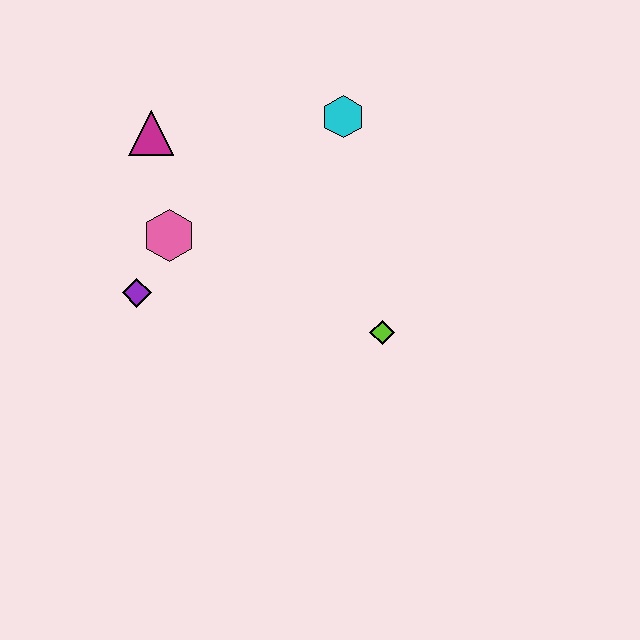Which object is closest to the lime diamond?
The cyan hexagon is closest to the lime diamond.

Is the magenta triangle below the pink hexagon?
No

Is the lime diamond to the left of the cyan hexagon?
No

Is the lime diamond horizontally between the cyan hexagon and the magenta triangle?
No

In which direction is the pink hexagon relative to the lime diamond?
The pink hexagon is to the left of the lime diamond.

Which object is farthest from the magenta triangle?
The lime diamond is farthest from the magenta triangle.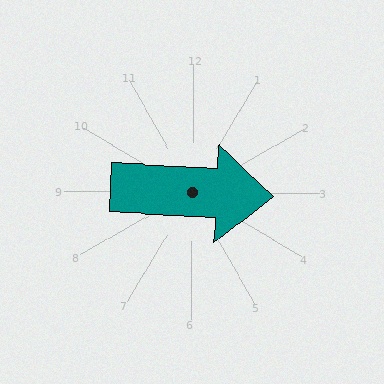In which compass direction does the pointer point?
East.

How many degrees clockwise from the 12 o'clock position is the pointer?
Approximately 93 degrees.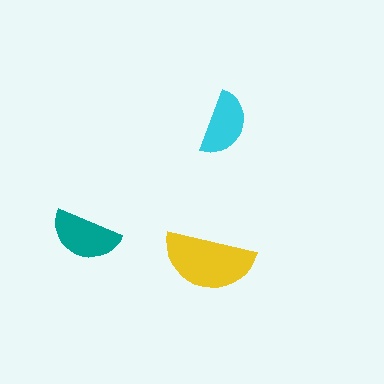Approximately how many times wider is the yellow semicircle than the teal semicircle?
About 1.5 times wider.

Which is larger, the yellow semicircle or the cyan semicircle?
The yellow one.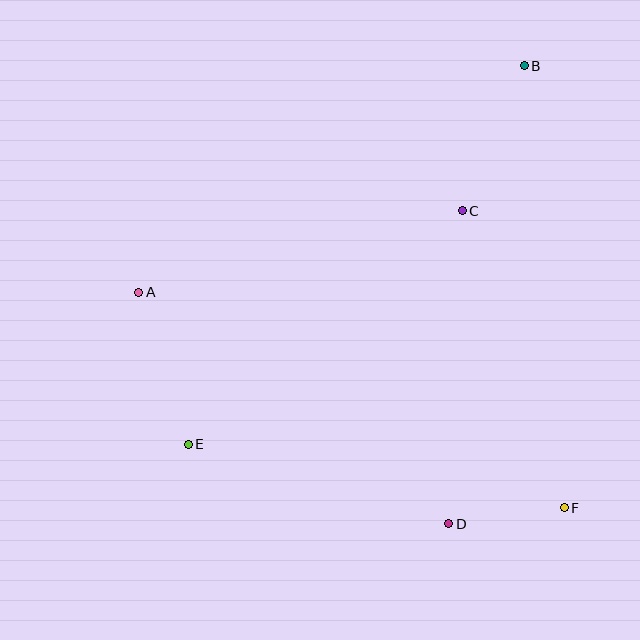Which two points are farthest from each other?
Points B and E are farthest from each other.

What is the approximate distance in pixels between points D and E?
The distance between D and E is approximately 273 pixels.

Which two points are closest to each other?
Points D and F are closest to each other.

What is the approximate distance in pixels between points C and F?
The distance between C and F is approximately 314 pixels.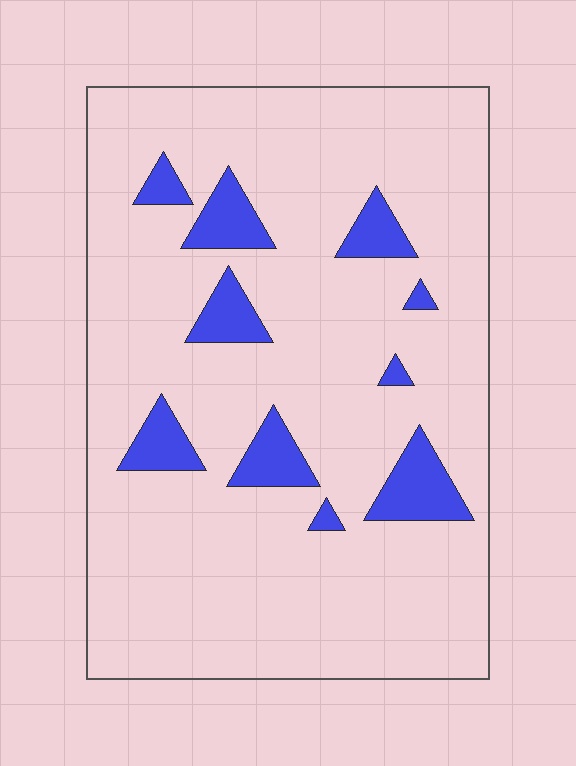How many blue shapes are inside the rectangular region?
10.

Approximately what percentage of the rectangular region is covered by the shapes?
Approximately 10%.